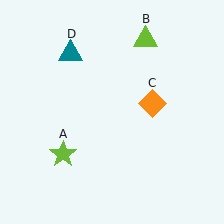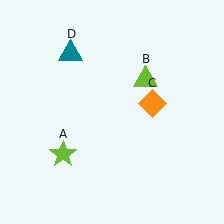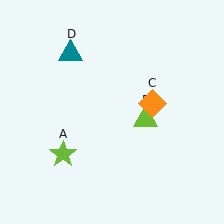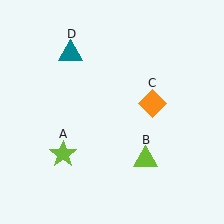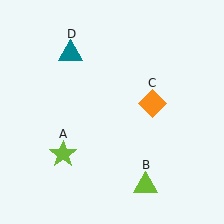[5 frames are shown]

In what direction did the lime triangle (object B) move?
The lime triangle (object B) moved down.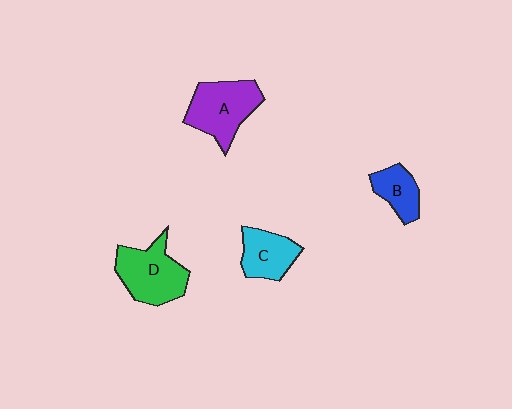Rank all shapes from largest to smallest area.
From largest to smallest: A (purple), D (green), C (cyan), B (blue).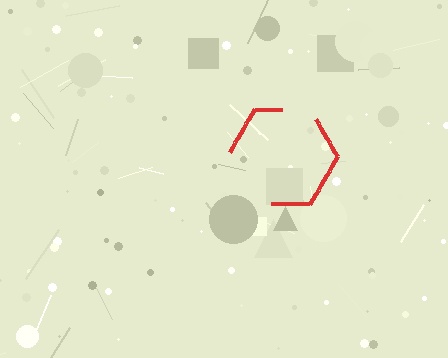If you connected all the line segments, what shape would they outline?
They would outline a hexagon.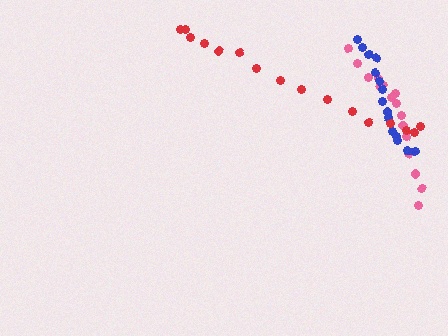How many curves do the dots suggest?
There are 3 distinct paths.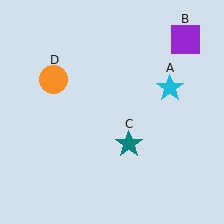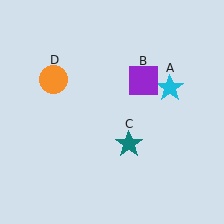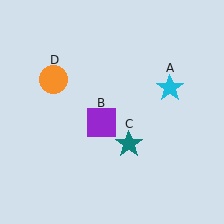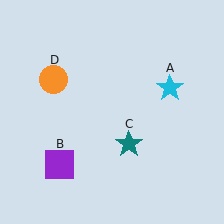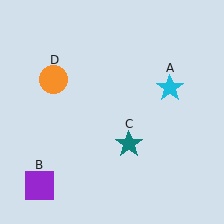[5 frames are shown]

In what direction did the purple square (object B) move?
The purple square (object B) moved down and to the left.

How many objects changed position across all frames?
1 object changed position: purple square (object B).